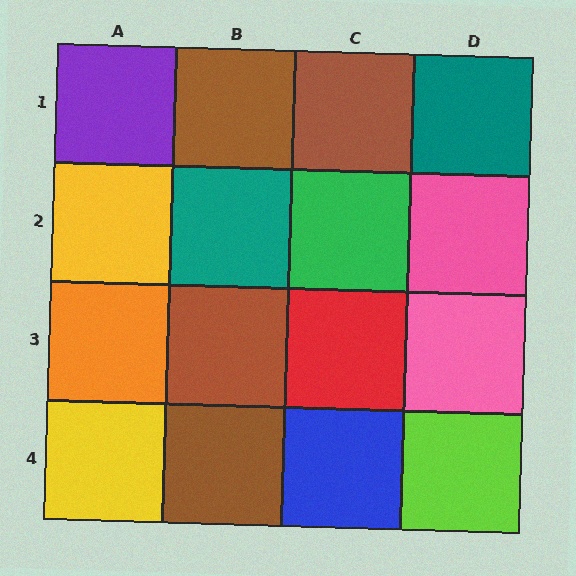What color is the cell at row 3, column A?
Orange.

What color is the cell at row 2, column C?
Green.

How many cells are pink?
2 cells are pink.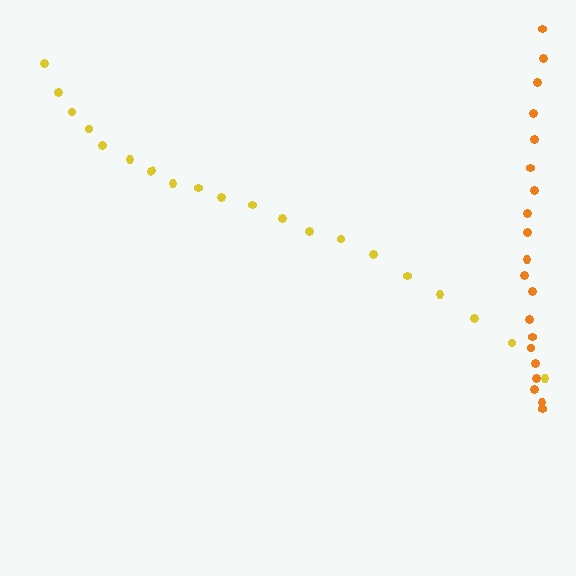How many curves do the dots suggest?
There are 2 distinct paths.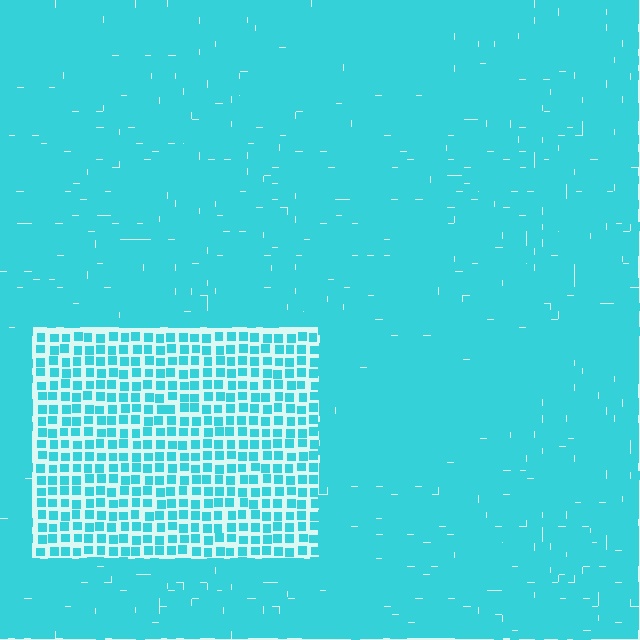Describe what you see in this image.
The image contains small cyan elements arranged at two different densities. A rectangle-shaped region is visible where the elements are less densely packed than the surrounding area.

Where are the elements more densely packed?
The elements are more densely packed outside the rectangle boundary.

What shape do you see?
I see a rectangle.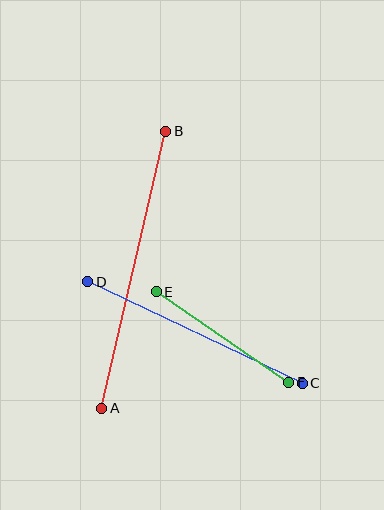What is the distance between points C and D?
The distance is approximately 237 pixels.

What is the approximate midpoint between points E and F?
The midpoint is at approximately (222, 337) pixels.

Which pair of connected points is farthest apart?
Points A and B are farthest apart.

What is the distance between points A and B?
The distance is approximately 284 pixels.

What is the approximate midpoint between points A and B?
The midpoint is at approximately (134, 270) pixels.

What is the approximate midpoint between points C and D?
The midpoint is at approximately (195, 333) pixels.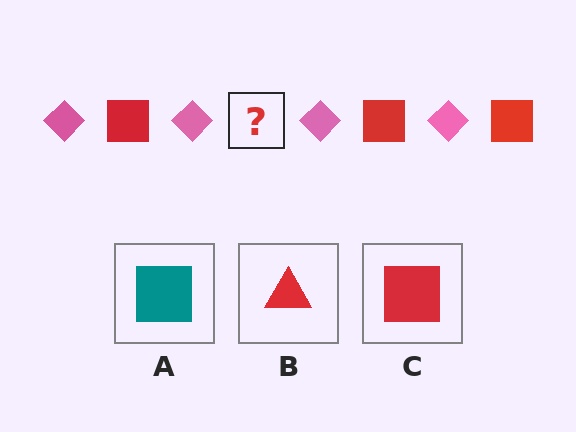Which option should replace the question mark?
Option C.